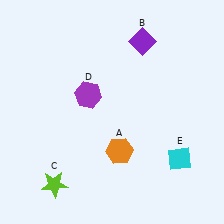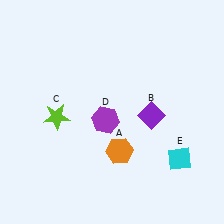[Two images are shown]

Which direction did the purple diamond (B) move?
The purple diamond (B) moved down.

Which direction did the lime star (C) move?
The lime star (C) moved up.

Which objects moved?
The objects that moved are: the purple diamond (B), the lime star (C), the purple hexagon (D).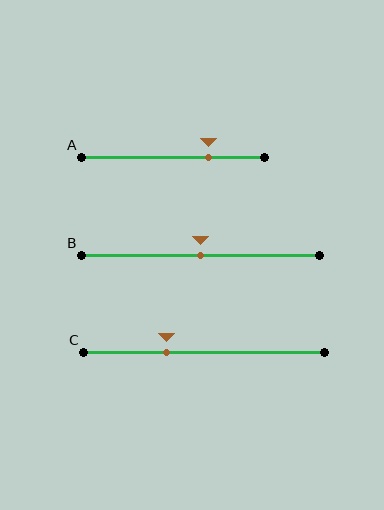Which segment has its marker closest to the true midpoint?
Segment B has its marker closest to the true midpoint.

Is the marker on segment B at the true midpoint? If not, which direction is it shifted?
Yes, the marker on segment B is at the true midpoint.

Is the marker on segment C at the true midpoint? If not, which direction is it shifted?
No, the marker on segment C is shifted to the left by about 15% of the segment length.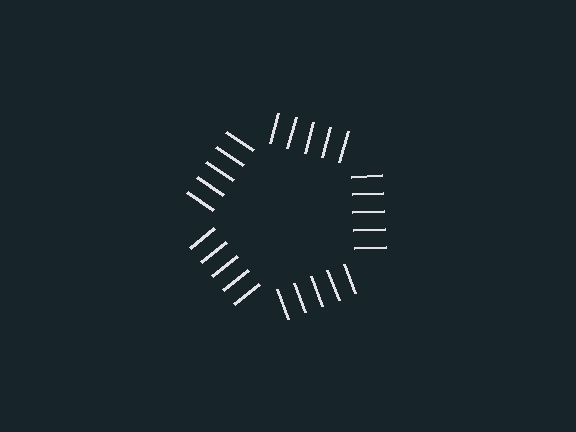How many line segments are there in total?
25 — 5 along each of the 5 edges.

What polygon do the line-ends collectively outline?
An illusory pentagon — the line segments terminate on its edges but no continuous stroke is drawn.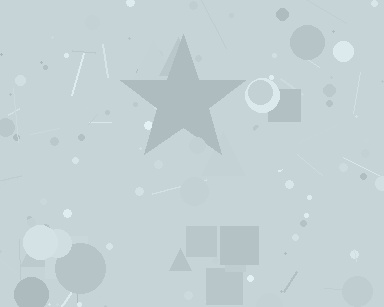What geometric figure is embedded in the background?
A star is embedded in the background.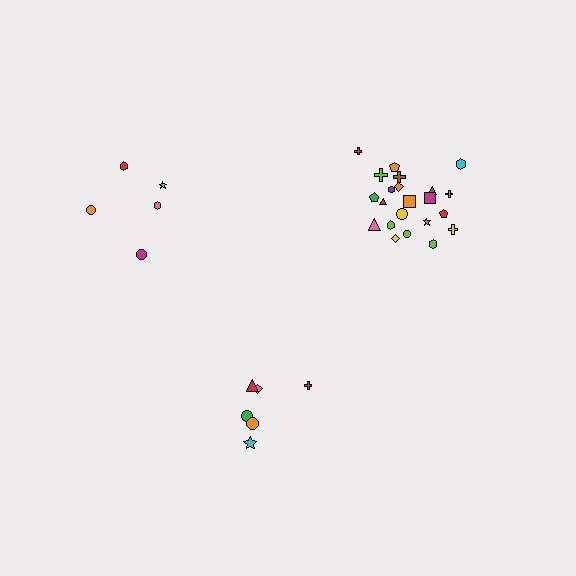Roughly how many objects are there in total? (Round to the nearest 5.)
Roughly 35 objects in total.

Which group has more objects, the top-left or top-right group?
The top-right group.